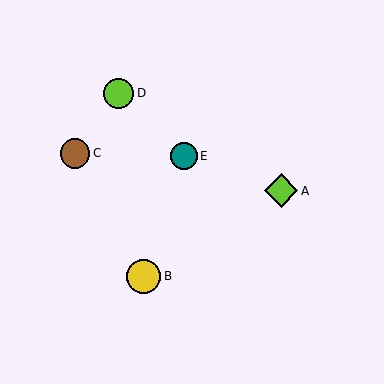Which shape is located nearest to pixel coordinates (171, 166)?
The teal circle (labeled E) at (184, 156) is nearest to that location.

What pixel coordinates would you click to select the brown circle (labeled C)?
Click at (75, 153) to select the brown circle C.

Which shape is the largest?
The yellow circle (labeled B) is the largest.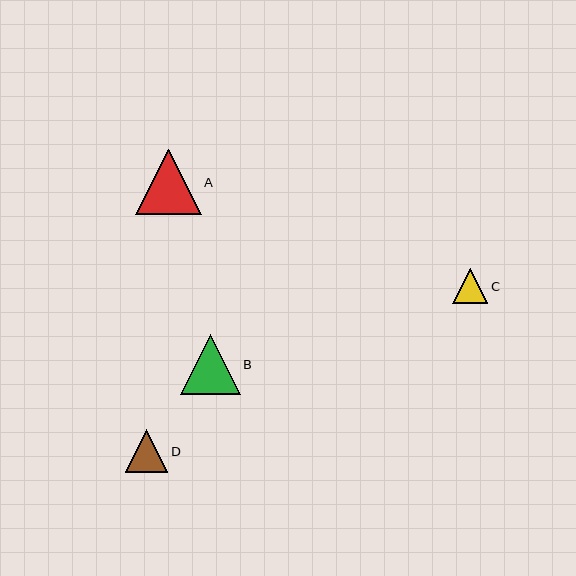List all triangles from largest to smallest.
From largest to smallest: A, B, D, C.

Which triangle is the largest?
Triangle A is the largest with a size of approximately 66 pixels.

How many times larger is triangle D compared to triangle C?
Triangle D is approximately 1.2 times the size of triangle C.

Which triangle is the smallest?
Triangle C is the smallest with a size of approximately 36 pixels.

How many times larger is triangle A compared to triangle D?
Triangle A is approximately 1.5 times the size of triangle D.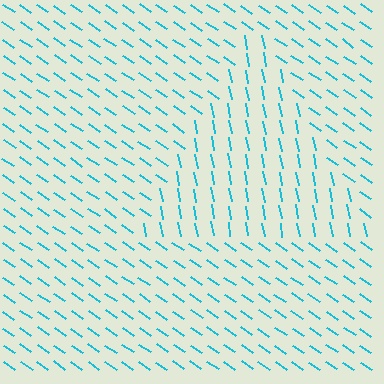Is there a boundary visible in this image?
Yes, there is a texture boundary formed by a change in line orientation.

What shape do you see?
I see a triangle.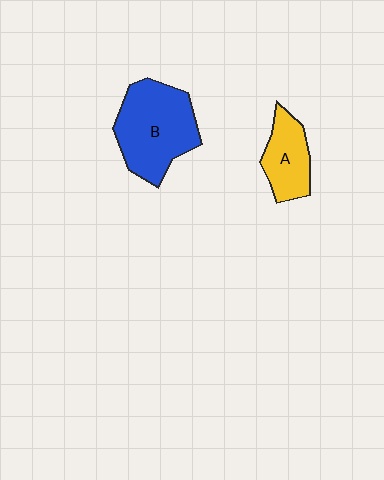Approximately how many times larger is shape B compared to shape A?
Approximately 1.9 times.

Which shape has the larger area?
Shape B (blue).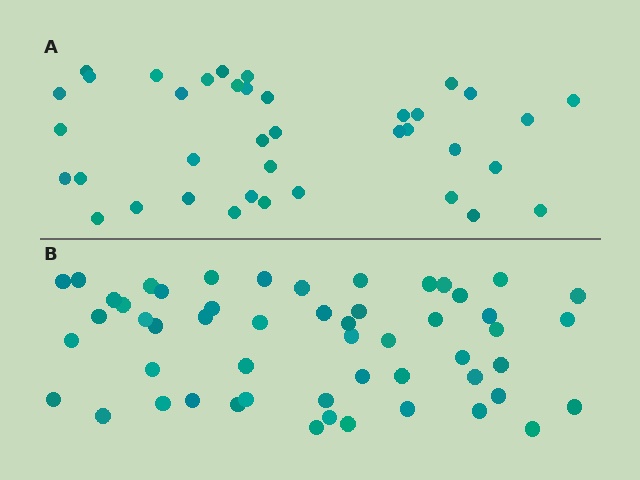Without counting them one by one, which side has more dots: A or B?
Region B (the bottom region) has more dots.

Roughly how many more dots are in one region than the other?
Region B has approximately 15 more dots than region A.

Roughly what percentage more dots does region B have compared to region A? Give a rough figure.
About 40% more.